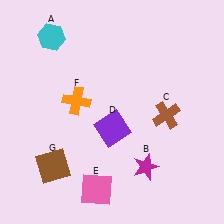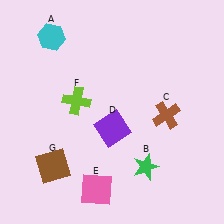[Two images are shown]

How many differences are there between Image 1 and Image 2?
There are 2 differences between the two images.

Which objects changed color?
B changed from magenta to green. F changed from orange to lime.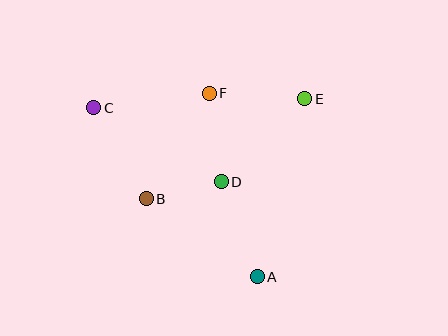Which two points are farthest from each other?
Points A and C are farthest from each other.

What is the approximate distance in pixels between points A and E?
The distance between A and E is approximately 184 pixels.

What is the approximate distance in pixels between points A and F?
The distance between A and F is approximately 189 pixels.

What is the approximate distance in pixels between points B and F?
The distance between B and F is approximately 123 pixels.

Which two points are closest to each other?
Points B and D are closest to each other.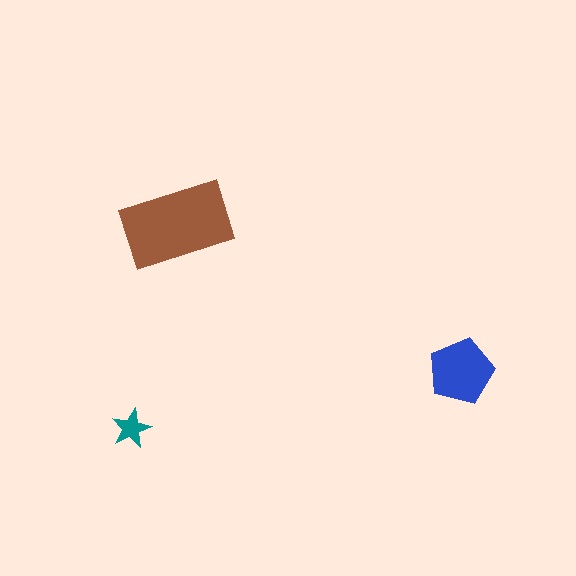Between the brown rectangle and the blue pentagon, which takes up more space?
The brown rectangle.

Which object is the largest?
The brown rectangle.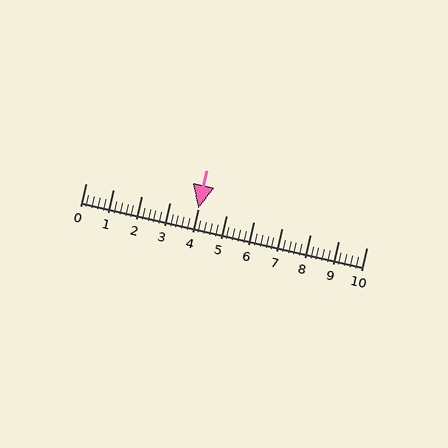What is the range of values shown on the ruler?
The ruler shows values from 0 to 10.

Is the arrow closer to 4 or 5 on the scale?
The arrow is closer to 4.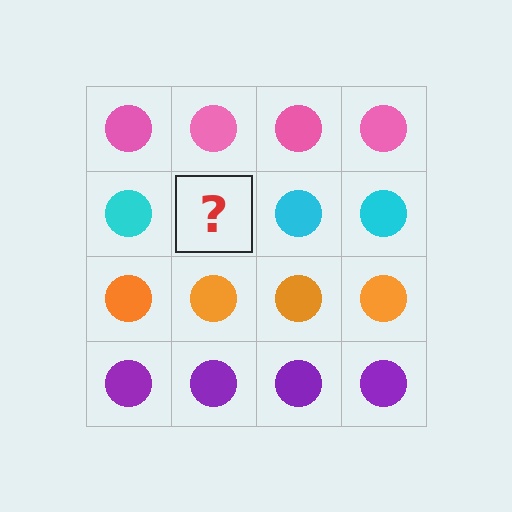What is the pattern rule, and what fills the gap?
The rule is that each row has a consistent color. The gap should be filled with a cyan circle.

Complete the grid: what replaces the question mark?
The question mark should be replaced with a cyan circle.